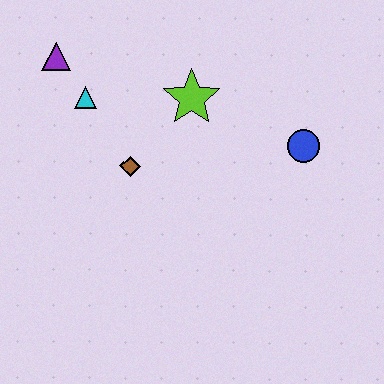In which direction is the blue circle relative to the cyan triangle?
The blue circle is to the right of the cyan triangle.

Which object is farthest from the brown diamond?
The blue circle is farthest from the brown diamond.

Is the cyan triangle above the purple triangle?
No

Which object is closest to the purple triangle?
The cyan triangle is closest to the purple triangle.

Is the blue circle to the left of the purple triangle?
No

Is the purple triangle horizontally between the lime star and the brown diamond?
No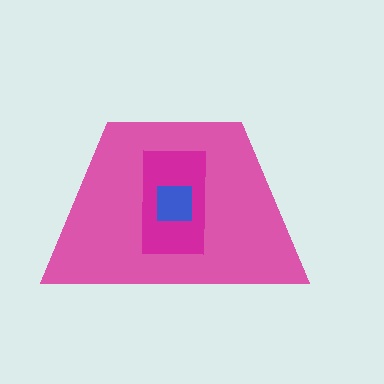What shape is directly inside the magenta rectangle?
The blue square.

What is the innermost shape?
The blue square.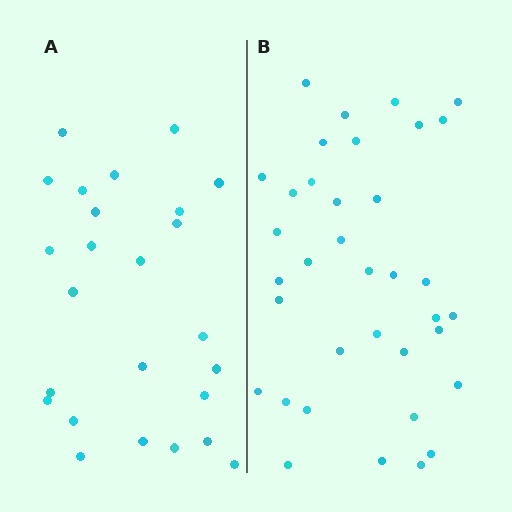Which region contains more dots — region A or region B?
Region B (the right region) has more dots.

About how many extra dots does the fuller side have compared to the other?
Region B has roughly 12 or so more dots than region A.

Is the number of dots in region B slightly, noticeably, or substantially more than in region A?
Region B has noticeably more, but not dramatically so. The ratio is roughly 1.4 to 1.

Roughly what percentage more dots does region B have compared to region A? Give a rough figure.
About 45% more.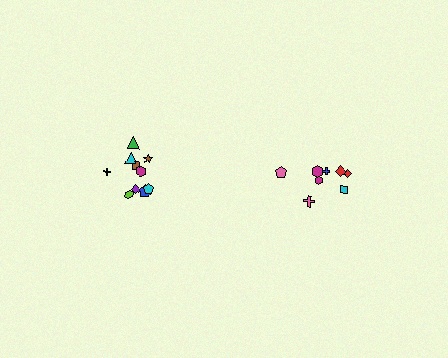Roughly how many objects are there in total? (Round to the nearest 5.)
Roughly 20 objects in total.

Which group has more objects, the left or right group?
The left group.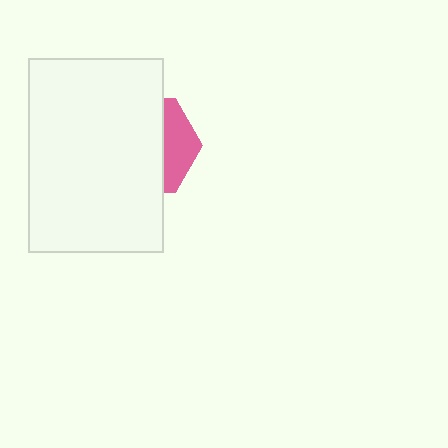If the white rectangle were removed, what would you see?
You would see the complete pink hexagon.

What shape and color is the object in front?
The object in front is a white rectangle.